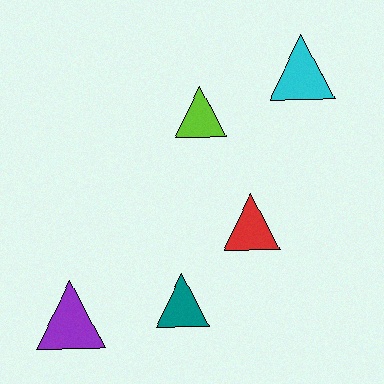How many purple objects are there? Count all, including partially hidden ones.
There is 1 purple object.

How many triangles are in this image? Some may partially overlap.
There are 5 triangles.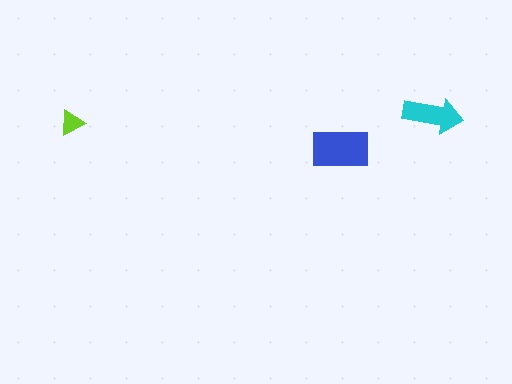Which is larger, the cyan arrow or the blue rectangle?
The blue rectangle.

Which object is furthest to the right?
The cyan arrow is rightmost.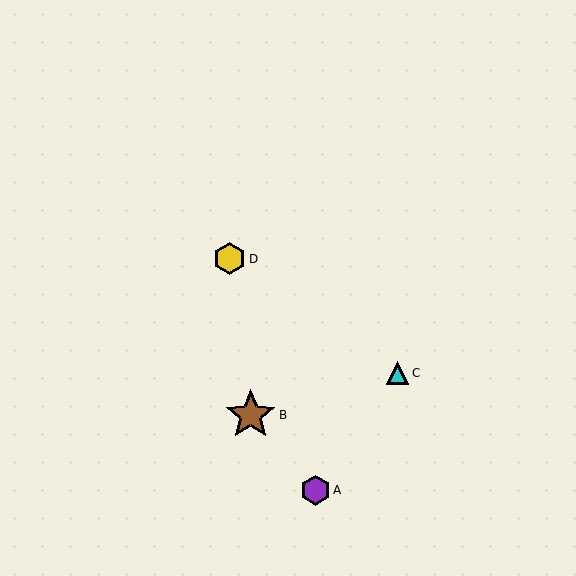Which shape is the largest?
The brown star (labeled B) is the largest.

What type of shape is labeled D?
Shape D is a yellow hexagon.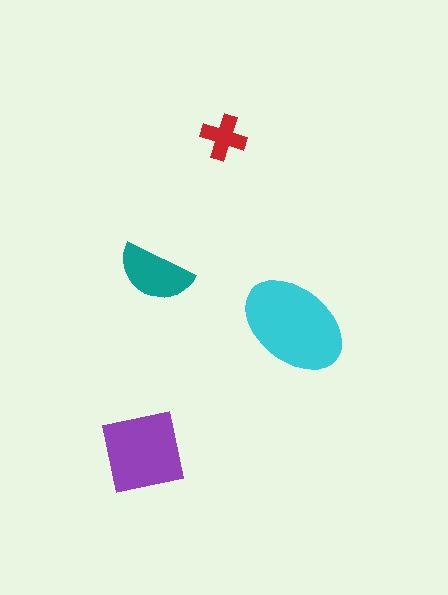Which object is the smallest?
The red cross.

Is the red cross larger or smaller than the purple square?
Smaller.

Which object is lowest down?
The purple square is bottommost.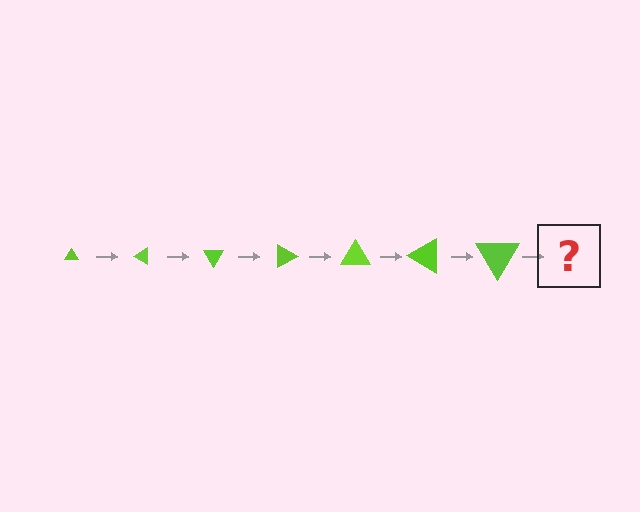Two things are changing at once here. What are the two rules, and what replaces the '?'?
The two rules are that the triangle grows larger each step and it rotates 30 degrees each step. The '?' should be a triangle, larger than the previous one and rotated 210 degrees from the start.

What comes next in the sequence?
The next element should be a triangle, larger than the previous one and rotated 210 degrees from the start.